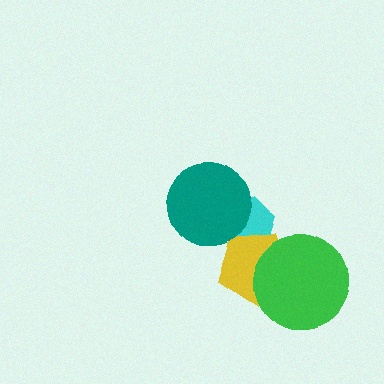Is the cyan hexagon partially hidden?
Yes, it is partially covered by another shape.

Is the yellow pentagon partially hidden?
Yes, it is partially covered by another shape.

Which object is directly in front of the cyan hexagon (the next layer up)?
The yellow pentagon is directly in front of the cyan hexagon.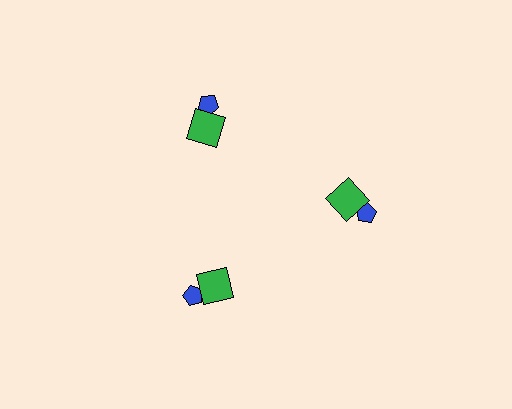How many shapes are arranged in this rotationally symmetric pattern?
There are 6 shapes, arranged in 3 groups of 2.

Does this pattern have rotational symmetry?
Yes, this pattern has 3-fold rotational symmetry. It looks the same after rotating 120 degrees around the center.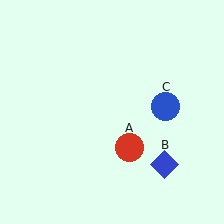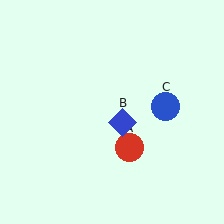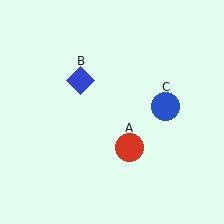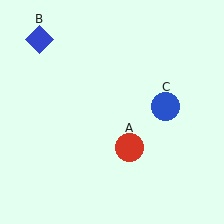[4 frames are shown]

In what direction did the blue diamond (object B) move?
The blue diamond (object B) moved up and to the left.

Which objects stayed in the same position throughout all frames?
Red circle (object A) and blue circle (object C) remained stationary.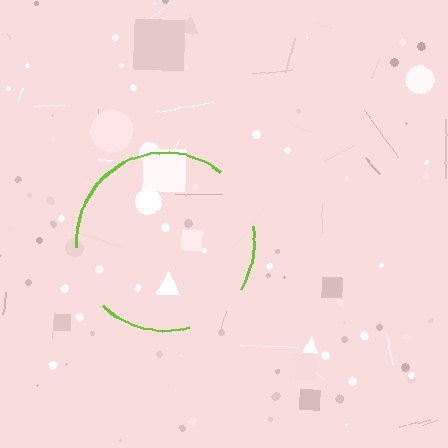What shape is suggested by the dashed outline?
The dashed outline suggests a circle.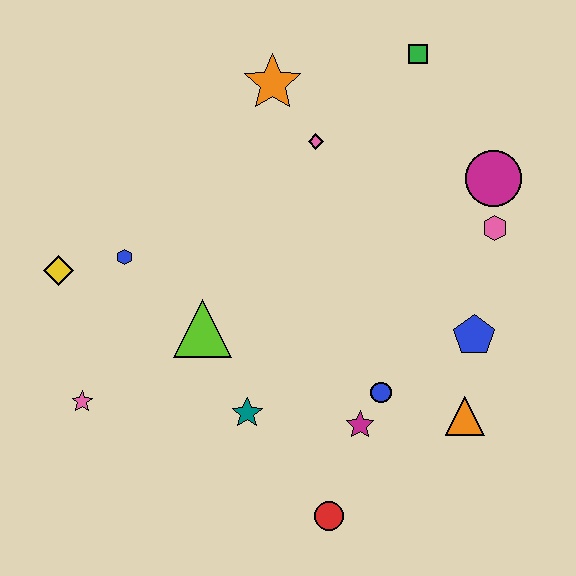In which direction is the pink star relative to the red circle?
The pink star is to the left of the red circle.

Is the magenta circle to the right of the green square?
Yes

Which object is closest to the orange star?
The pink diamond is closest to the orange star.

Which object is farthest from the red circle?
The green square is farthest from the red circle.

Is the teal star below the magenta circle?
Yes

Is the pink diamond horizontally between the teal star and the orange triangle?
Yes